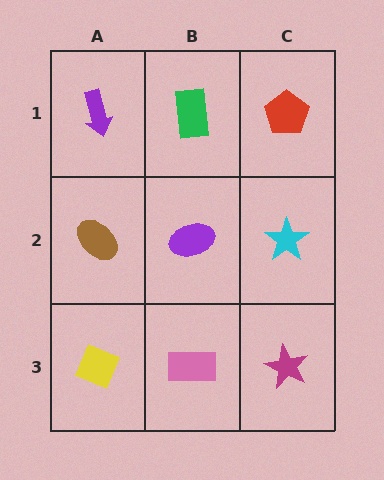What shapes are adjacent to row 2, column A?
A purple arrow (row 1, column A), a yellow diamond (row 3, column A), a purple ellipse (row 2, column B).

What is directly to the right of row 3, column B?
A magenta star.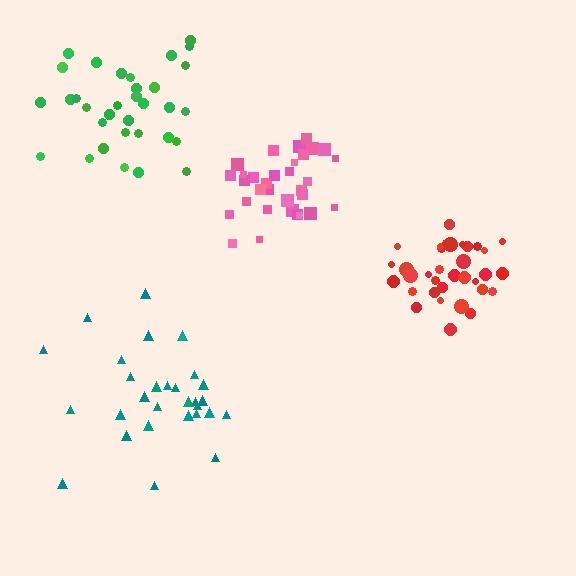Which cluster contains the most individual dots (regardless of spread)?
Red (34).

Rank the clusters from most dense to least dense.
pink, red, green, teal.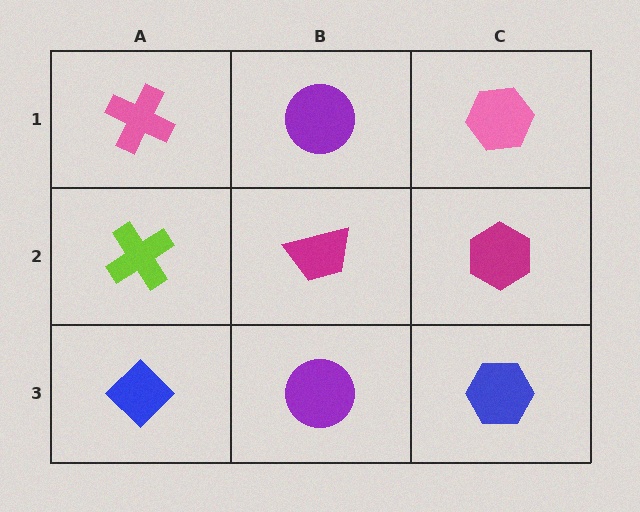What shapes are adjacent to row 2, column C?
A pink hexagon (row 1, column C), a blue hexagon (row 3, column C), a magenta trapezoid (row 2, column B).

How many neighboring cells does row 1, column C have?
2.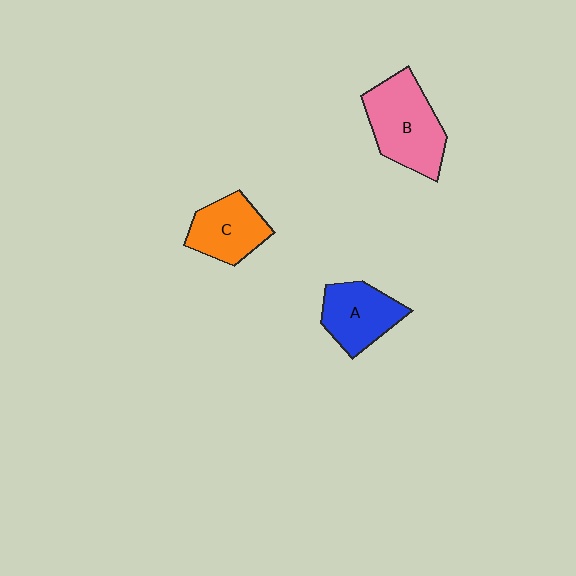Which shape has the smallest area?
Shape C (orange).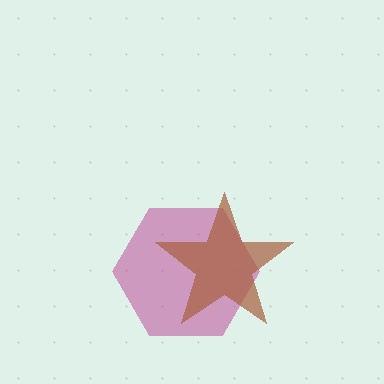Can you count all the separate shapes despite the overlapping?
Yes, there are 2 separate shapes.